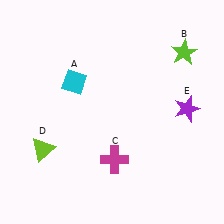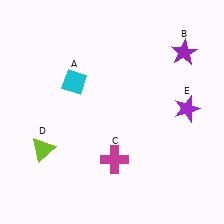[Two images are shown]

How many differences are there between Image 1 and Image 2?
There is 1 difference between the two images.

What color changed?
The star (B) changed from lime in Image 1 to purple in Image 2.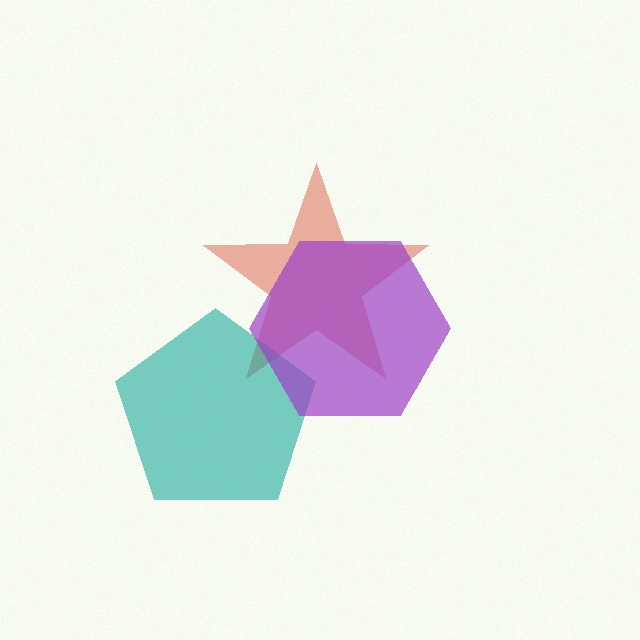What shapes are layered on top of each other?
The layered shapes are: a red star, a teal pentagon, a purple hexagon.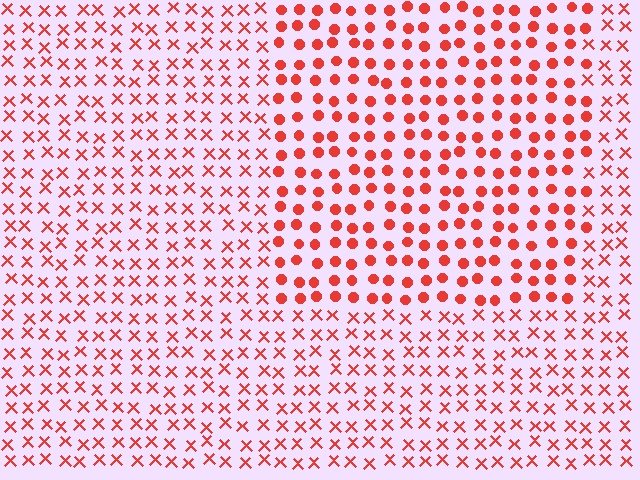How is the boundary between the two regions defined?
The boundary is defined by a change in element shape: circles inside vs. X marks outside. All elements share the same color and spacing.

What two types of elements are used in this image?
The image uses circles inside the rectangle region and X marks outside it.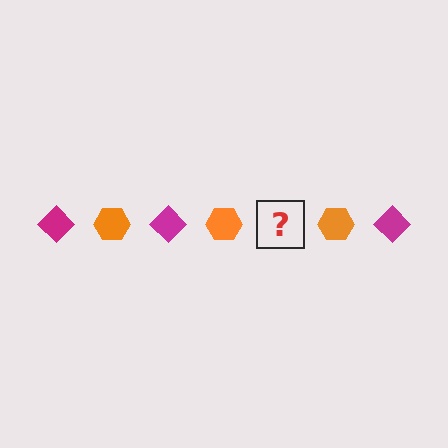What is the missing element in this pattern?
The missing element is a magenta diamond.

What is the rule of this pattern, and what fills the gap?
The rule is that the pattern alternates between magenta diamond and orange hexagon. The gap should be filled with a magenta diamond.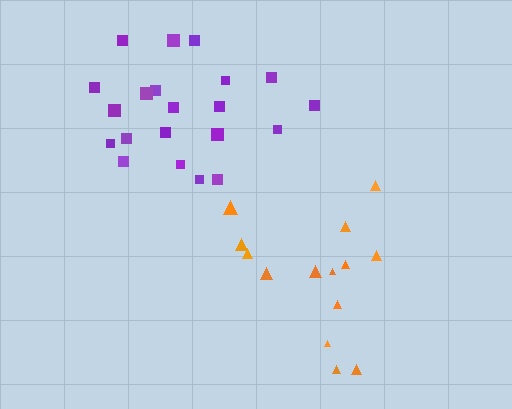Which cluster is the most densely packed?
Purple.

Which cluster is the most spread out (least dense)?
Orange.